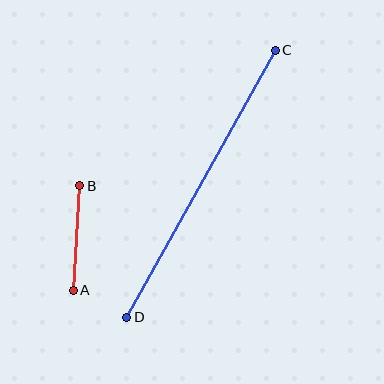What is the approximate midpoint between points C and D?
The midpoint is at approximately (201, 184) pixels.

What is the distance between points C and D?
The distance is approximately 306 pixels.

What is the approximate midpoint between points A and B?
The midpoint is at approximately (76, 238) pixels.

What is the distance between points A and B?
The distance is approximately 104 pixels.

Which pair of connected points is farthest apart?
Points C and D are farthest apart.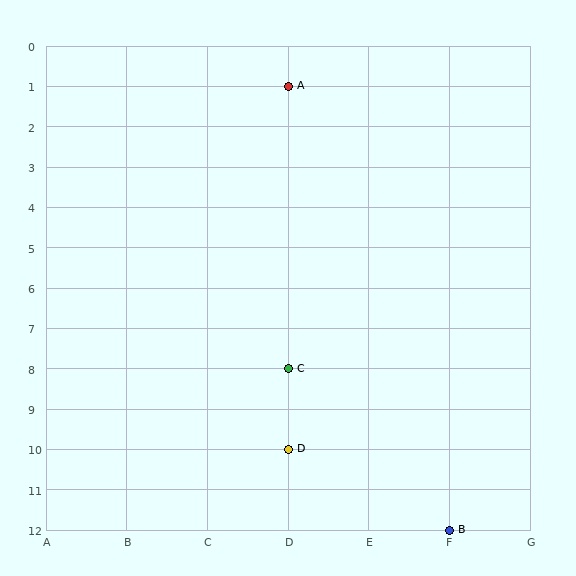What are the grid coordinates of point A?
Point A is at grid coordinates (D, 1).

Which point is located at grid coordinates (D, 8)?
Point C is at (D, 8).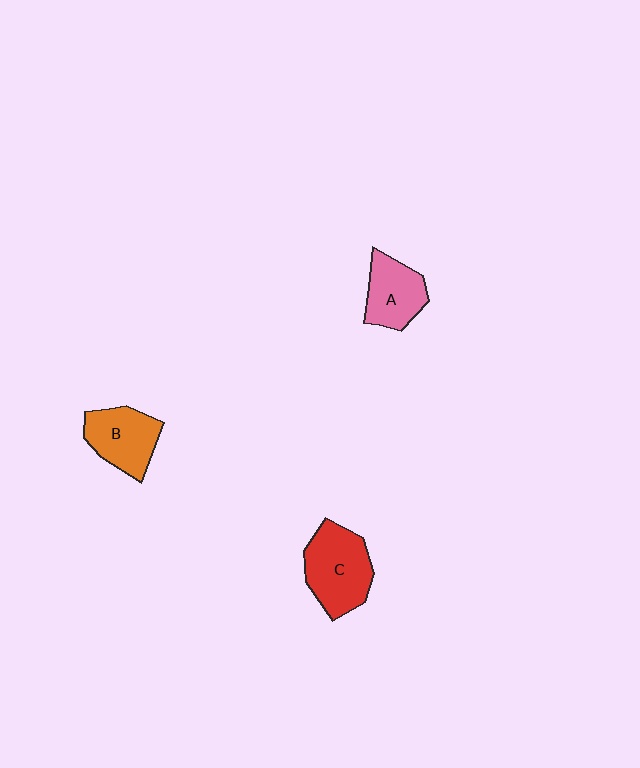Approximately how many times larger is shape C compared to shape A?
Approximately 1.4 times.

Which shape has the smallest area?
Shape A (pink).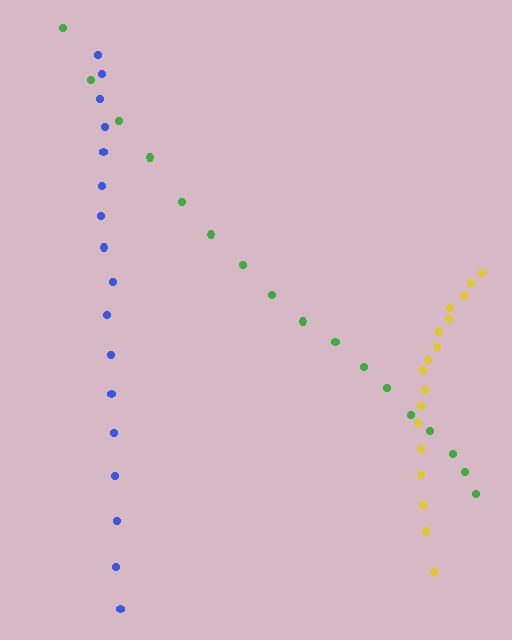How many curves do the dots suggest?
There are 3 distinct paths.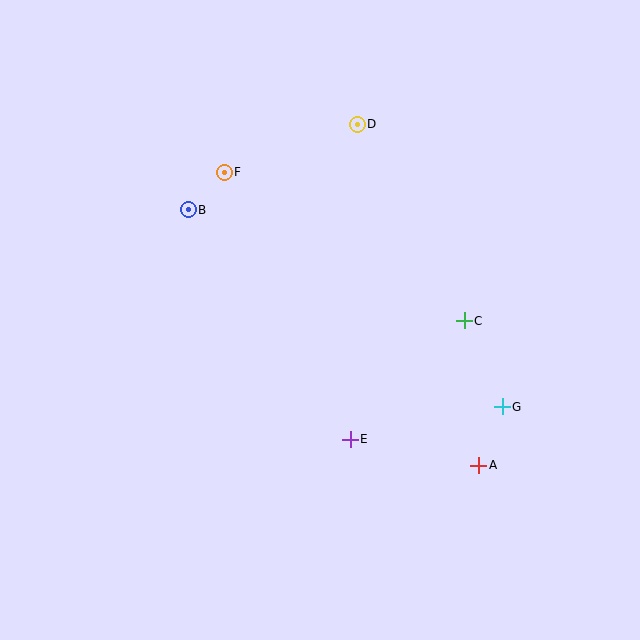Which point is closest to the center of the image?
Point E at (350, 439) is closest to the center.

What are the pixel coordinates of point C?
Point C is at (464, 321).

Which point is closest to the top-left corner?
Point B is closest to the top-left corner.